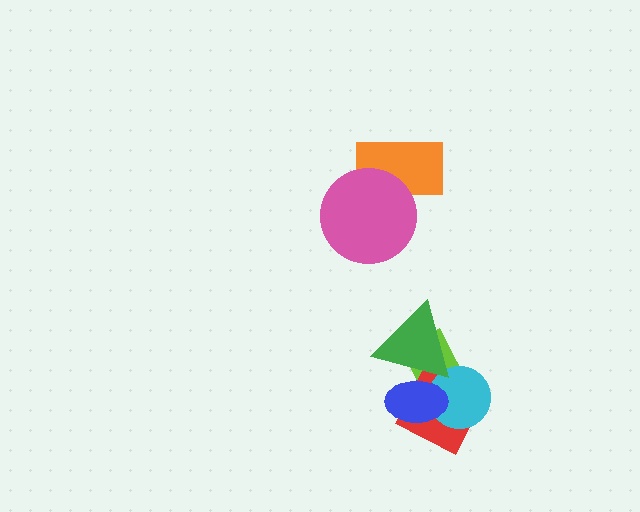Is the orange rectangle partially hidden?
Yes, it is partially covered by another shape.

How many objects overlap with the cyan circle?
4 objects overlap with the cyan circle.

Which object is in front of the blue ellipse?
The green triangle is in front of the blue ellipse.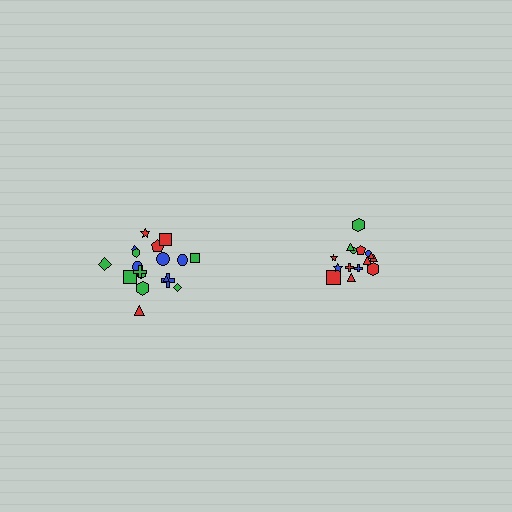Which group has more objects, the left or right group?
The left group.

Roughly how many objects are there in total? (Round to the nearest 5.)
Roughly 35 objects in total.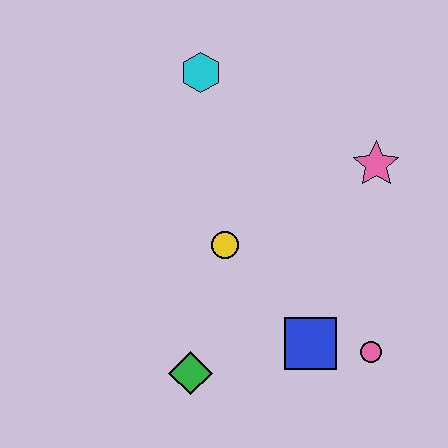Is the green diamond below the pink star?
Yes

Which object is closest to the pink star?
The yellow circle is closest to the pink star.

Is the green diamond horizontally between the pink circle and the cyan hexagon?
No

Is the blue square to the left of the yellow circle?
No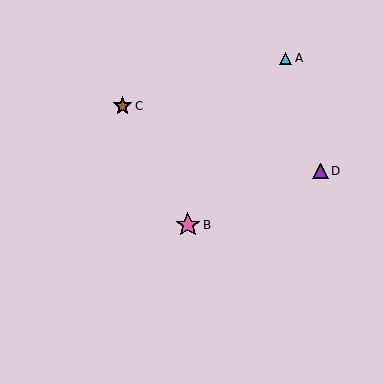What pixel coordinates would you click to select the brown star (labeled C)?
Click at (123, 106) to select the brown star C.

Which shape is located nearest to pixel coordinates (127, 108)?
The brown star (labeled C) at (123, 106) is nearest to that location.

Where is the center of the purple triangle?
The center of the purple triangle is at (320, 171).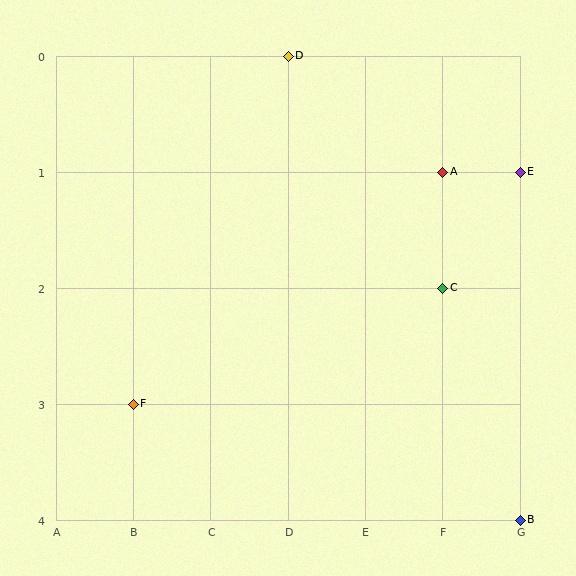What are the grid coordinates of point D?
Point D is at grid coordinates (D, 0).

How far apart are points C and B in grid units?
Points C and B are 1 column and 2 rows apart (about 2.2 grid units diagonally).